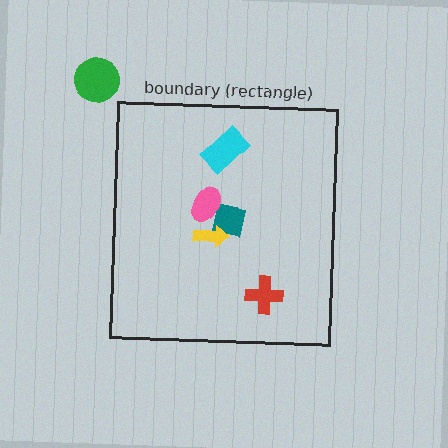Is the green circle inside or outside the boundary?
Outside.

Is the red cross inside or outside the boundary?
Inside.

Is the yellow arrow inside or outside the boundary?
Inside.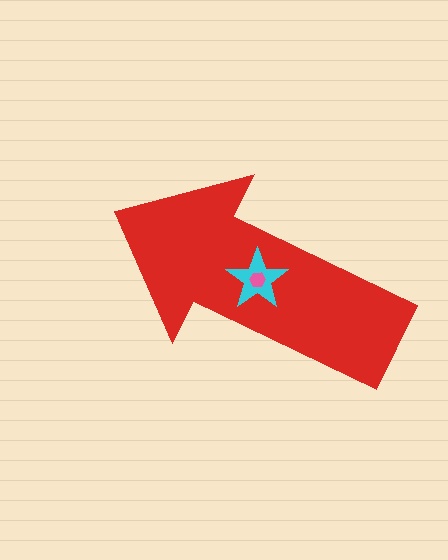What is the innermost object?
The pink hexagon.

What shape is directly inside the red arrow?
The cyan star.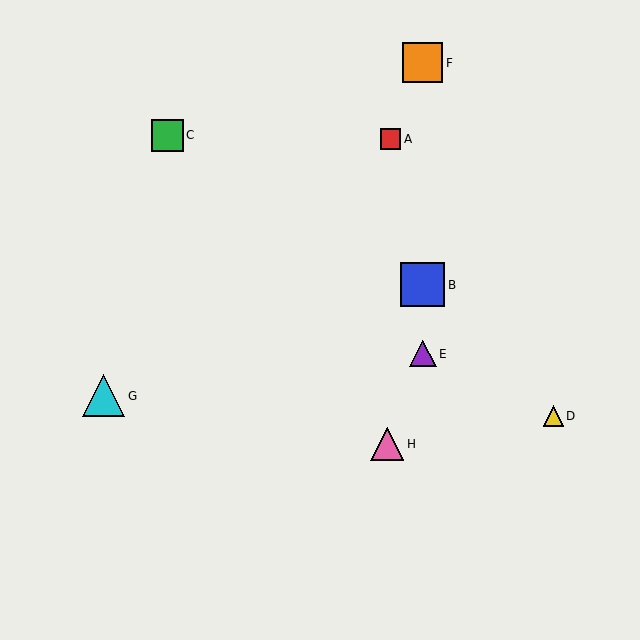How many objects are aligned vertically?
3 objects (B, E, F) are aligned vertically.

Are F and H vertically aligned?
No, F is at x≈423 and H is at x≈387.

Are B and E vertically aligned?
Yes, both are at x≈423.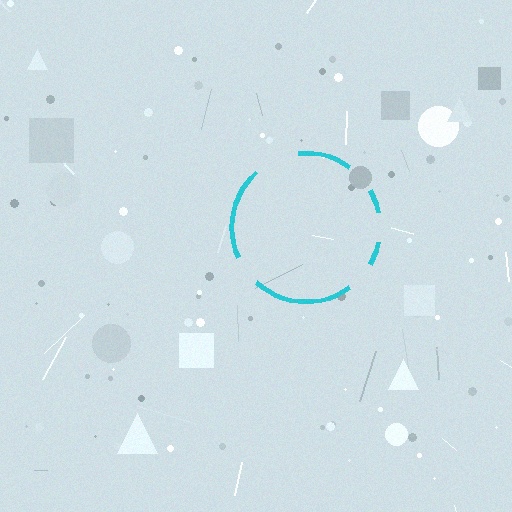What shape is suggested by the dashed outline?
The dashed outline suggests a circle.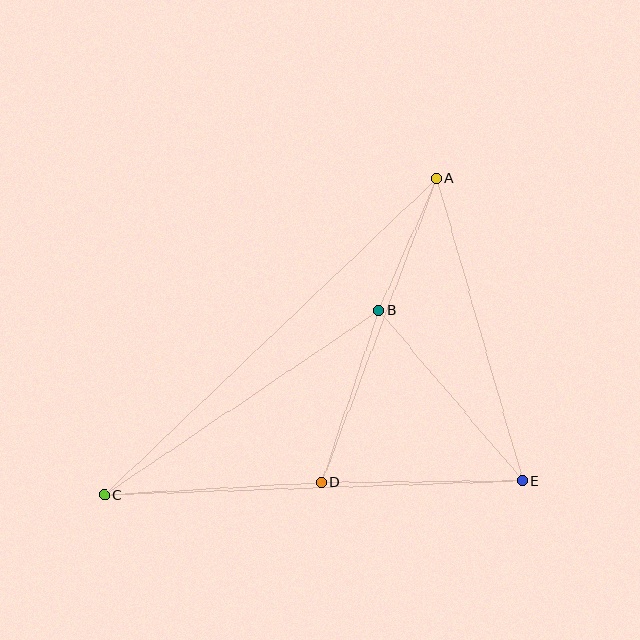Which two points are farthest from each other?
Points A and C are farthest from each other.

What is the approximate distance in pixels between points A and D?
The distance between A and D is approximately 325 pixels.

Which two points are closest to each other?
Points A and B are closest to each other.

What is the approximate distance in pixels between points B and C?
The distance between B and C is approximately 331 pixels.